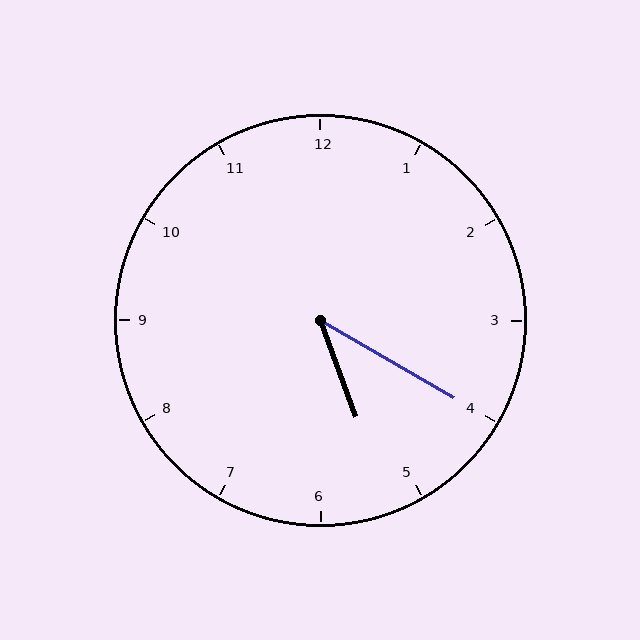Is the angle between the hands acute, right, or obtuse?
It is acute.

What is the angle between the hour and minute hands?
Approximately 40 degrees.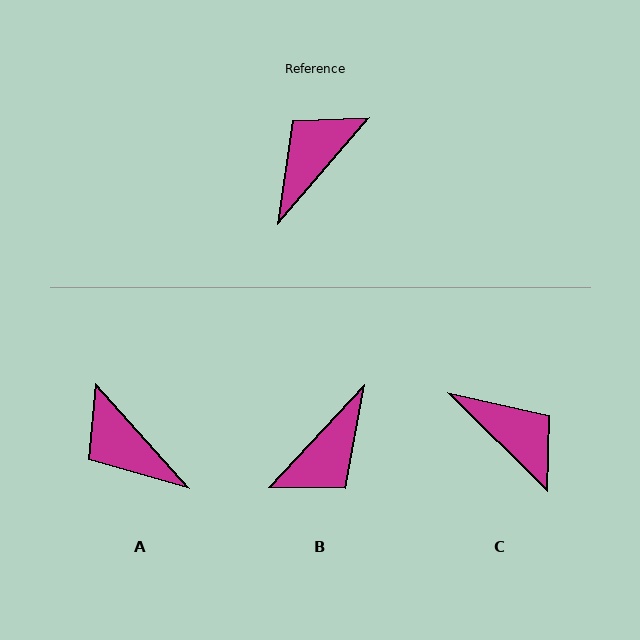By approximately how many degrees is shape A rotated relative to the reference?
Approximately 82 degrees counter-clockwise.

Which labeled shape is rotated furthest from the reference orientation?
B, about 177 degrees away.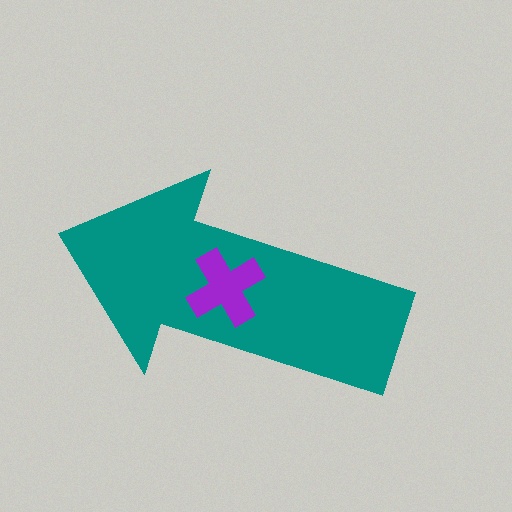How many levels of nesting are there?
2.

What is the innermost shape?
The purple cross.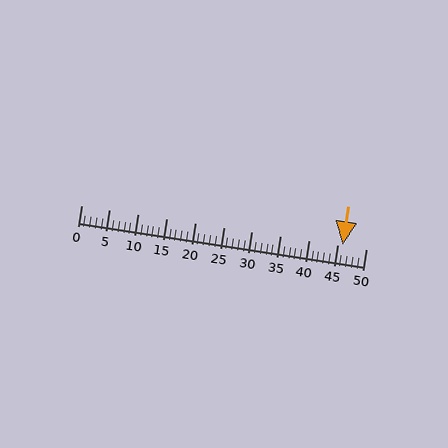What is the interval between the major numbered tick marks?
The major tick marks are spaced 5 units apart.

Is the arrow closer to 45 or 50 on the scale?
The arrow is closer to 45.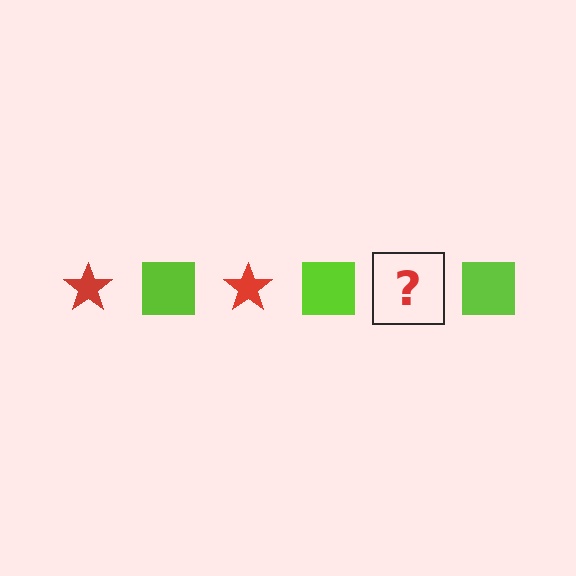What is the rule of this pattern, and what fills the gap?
The rule is that the pattern alternates between red star and lime square. The gap should be filled with a red star.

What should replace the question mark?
The question mark should be replaced with a red star.